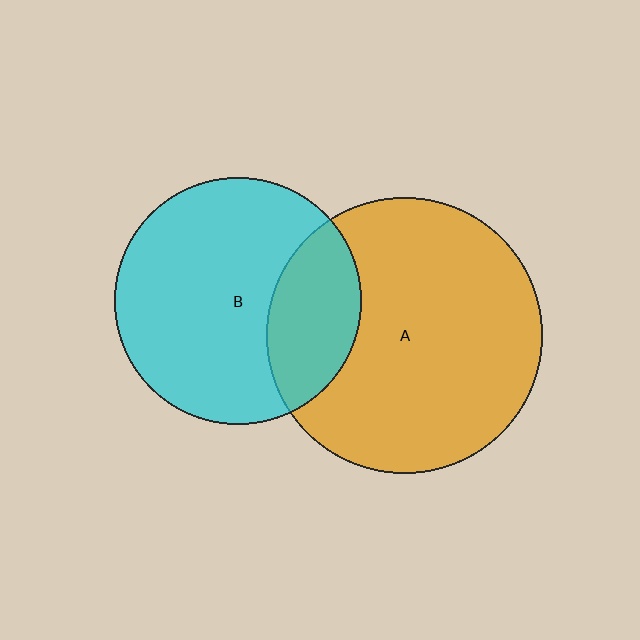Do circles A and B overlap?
Yes.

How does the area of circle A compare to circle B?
Approximately 1.3 times.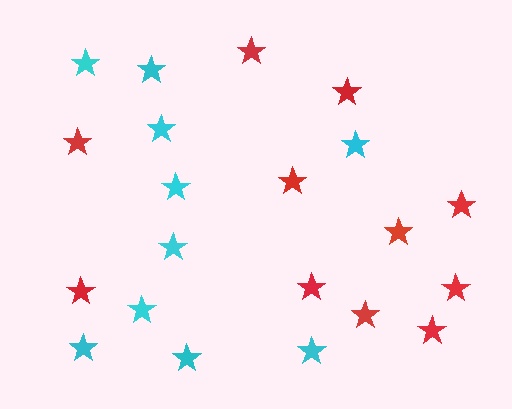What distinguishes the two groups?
There are 2 groups: one group of red stars (11) and one group of cyan stars (10).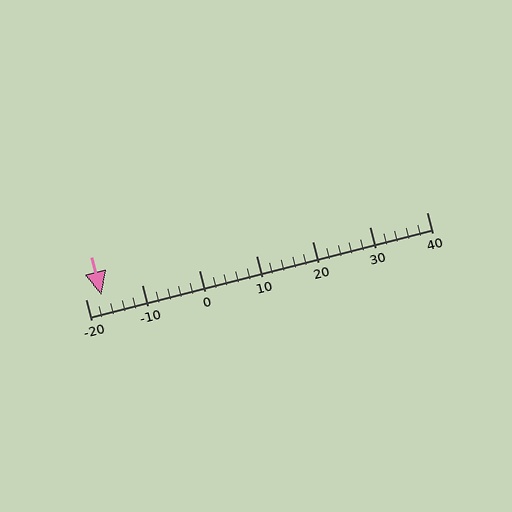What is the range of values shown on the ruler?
The ruler shows values from -20 to 40.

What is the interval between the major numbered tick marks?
The major tick marks are spaced 10 units apart.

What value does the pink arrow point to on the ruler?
The pink arrow points to approximately -17.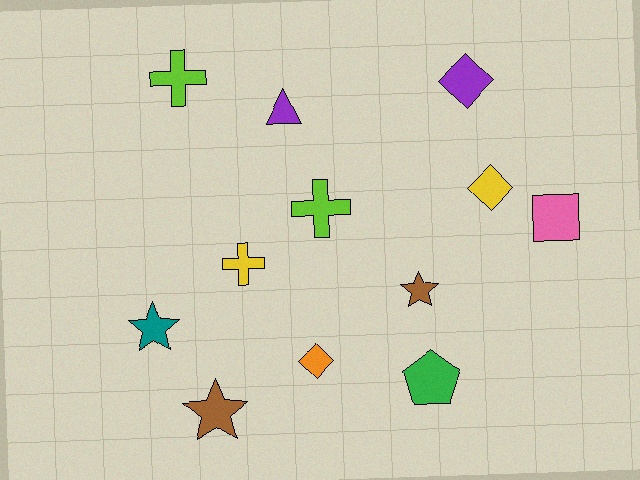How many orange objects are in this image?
There is 1 orange object.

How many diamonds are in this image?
There are 3 diamonds.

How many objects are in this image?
There are 12 objects.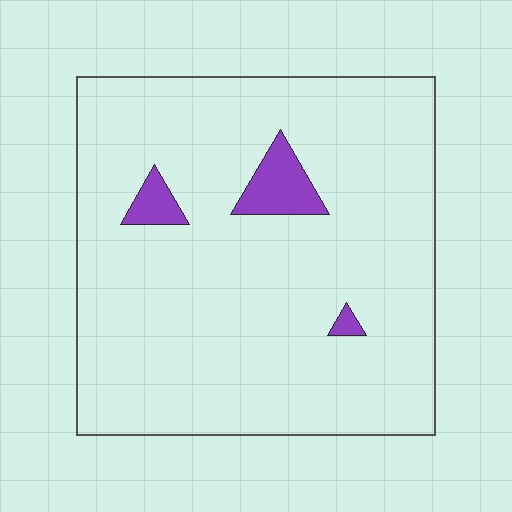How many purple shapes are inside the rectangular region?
3.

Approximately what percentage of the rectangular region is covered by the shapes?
Approximately 5%.